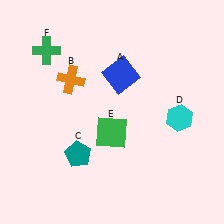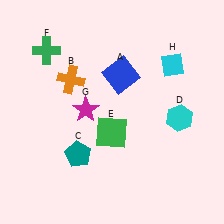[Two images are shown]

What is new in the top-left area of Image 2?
A magenta star (G) was added in the top-left area of Image 2.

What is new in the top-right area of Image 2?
A cyan diamond (H) was added in the top-right area of Image 2.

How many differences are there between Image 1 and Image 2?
There are 2 differences between the two images.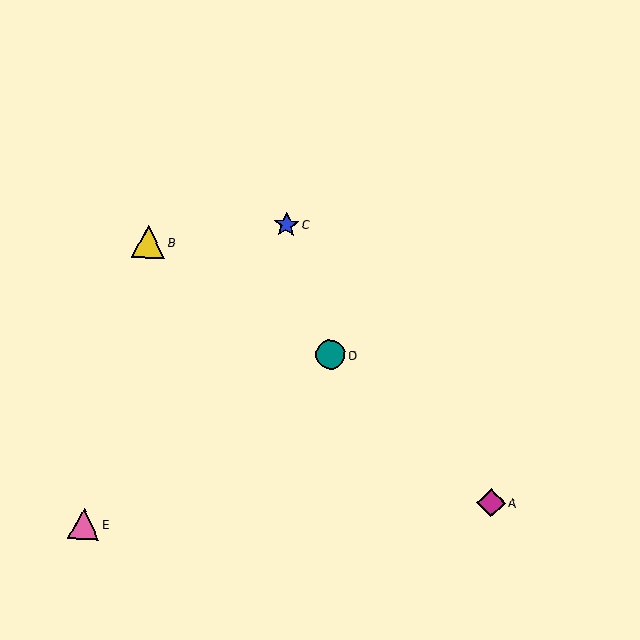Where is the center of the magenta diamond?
The center of the magenta diamond is at (491, 503).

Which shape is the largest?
The yellow triangle (labeled B) is the largest.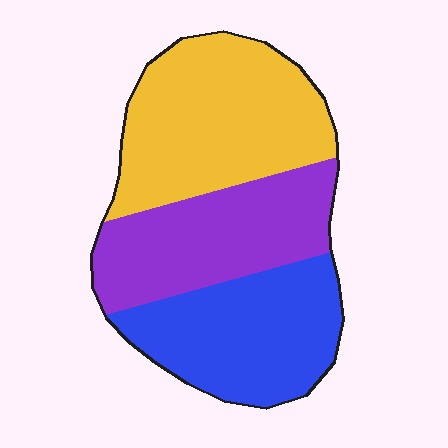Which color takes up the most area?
Yellow, at roughly 40%.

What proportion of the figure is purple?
Purple covers around 30% of the figure.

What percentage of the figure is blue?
Blue covers around 30% of the figure.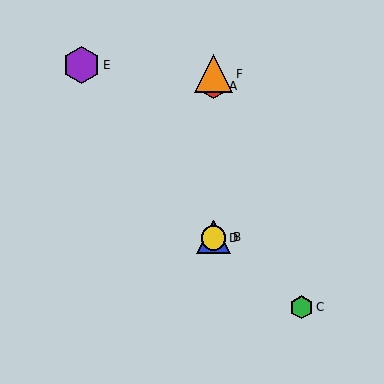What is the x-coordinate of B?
Object B is at x≈214.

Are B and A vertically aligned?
Yes, both are at x≈214.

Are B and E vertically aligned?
No, B is at x≈214 and E is at x≈82.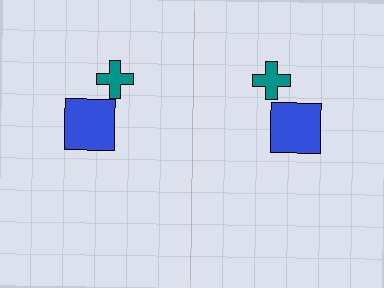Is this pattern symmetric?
Yes, this pattern has bilateral (reflection) symmetry.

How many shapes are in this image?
There are 4 shapes in this image.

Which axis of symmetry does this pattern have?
The pattern has a vertical axis of symmetry running through the center of the image.